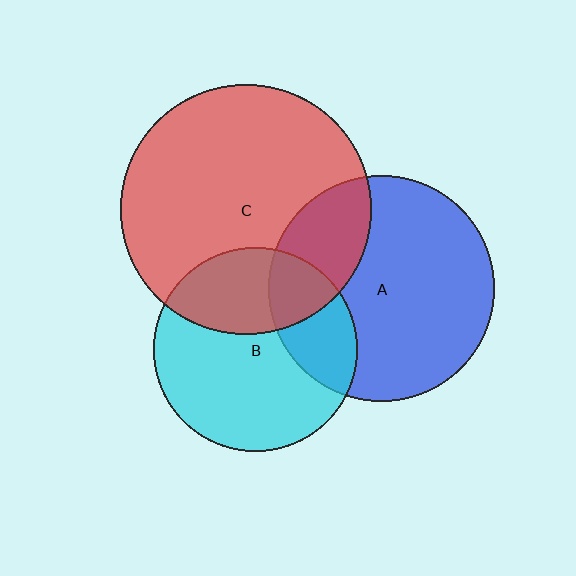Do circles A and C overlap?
Yes.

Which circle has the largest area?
Circle C (red).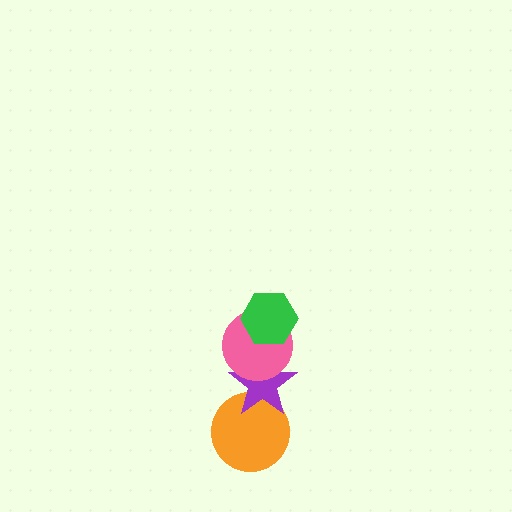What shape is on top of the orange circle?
The purple star is on top of the orange circle.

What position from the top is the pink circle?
The pink circle is 2nd from the top.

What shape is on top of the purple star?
The pink circle is on top of the purple star.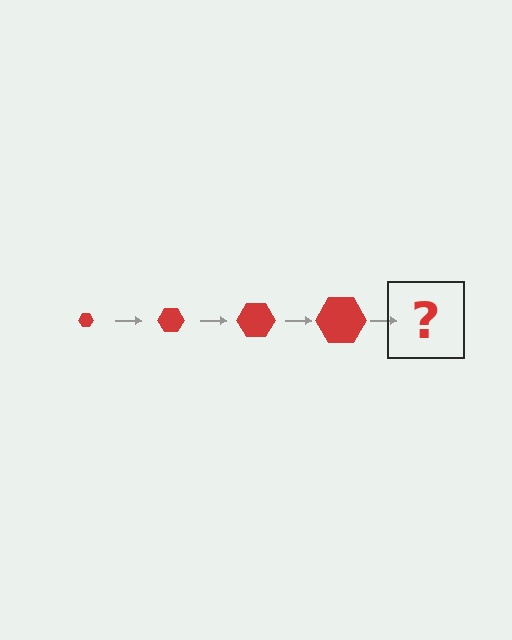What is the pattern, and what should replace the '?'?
The pattern is that the hexagon gets progressively larger each step. The '?' should be a red hexagon, larger than the previous one.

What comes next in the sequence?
The next element should be a red hexagon, larger than the previous one.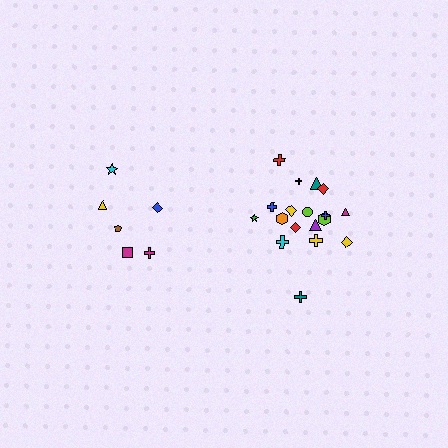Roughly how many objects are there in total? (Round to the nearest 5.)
Roughly 25 objects in total.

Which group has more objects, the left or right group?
The right group.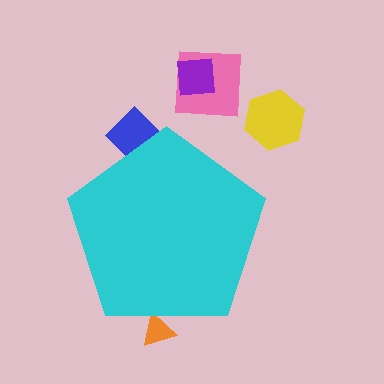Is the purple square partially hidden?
No, the purple square is fully visible.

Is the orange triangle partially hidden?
Yes, the orange triangle is partially hidden behind the cyan pentagon.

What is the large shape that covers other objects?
A cyan pentagon.